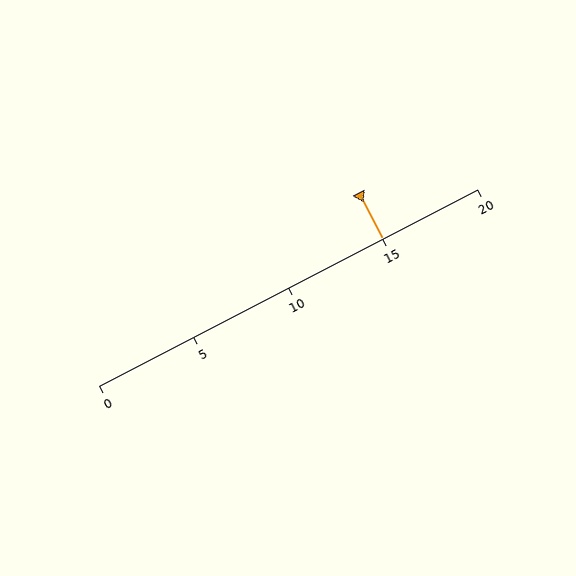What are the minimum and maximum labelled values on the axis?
The axis runs from 0 to 20.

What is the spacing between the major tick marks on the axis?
The major ticks are spaced 5 apart.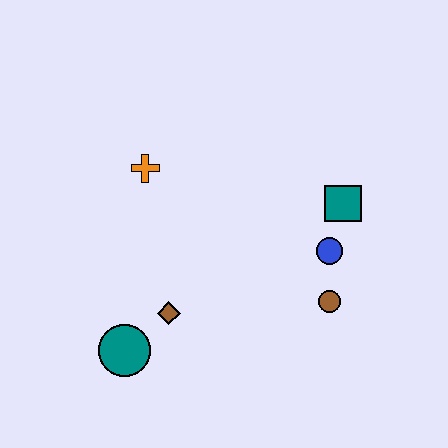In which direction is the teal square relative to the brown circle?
The teal square is above the brown circle.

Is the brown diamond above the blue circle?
No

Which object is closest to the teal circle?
The brown diamond is closest to the teal circle.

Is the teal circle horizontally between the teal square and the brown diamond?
No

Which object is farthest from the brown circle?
The orange cross is farthest from the brown circle.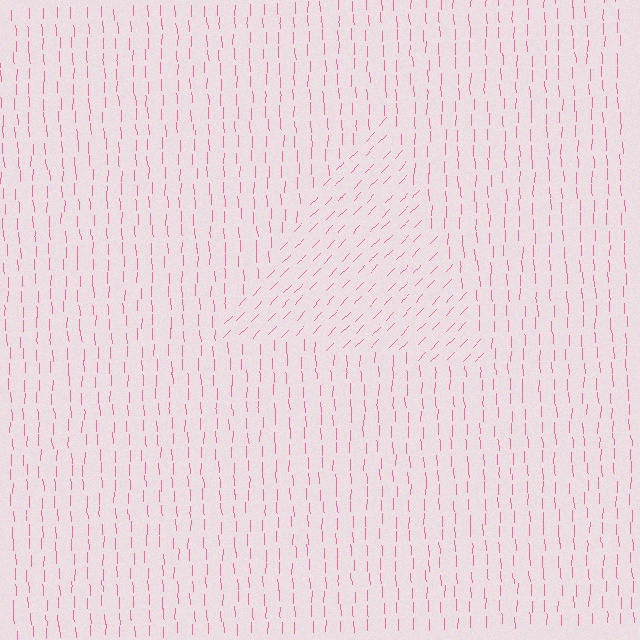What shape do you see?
I see a triangle.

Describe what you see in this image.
The image is filled with small pink line segments. A triangle region in the image has lines oriented differently from the surrounding lines, creating a visible texture boundary.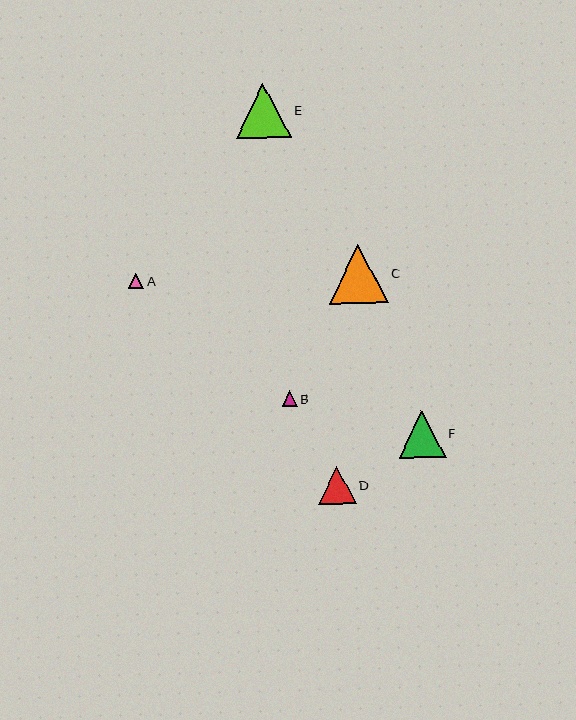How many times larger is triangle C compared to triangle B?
Triangle C is approximately 3.9 times the size of triangle B.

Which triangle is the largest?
Triangle C is the largest with a size of approximately 59 pixels.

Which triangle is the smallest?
Triangle B is the smallest with a size of approximately 15 pixels.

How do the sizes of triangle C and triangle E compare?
Triangle C and triangle E are approximately the same size.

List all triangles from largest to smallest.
From largest to smallest: C, E, F, D, A, B.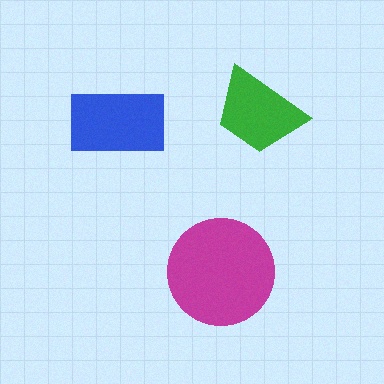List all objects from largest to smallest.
The magenta circle, the blue rectangle, the green trapezoid.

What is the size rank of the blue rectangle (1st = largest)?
2nd.